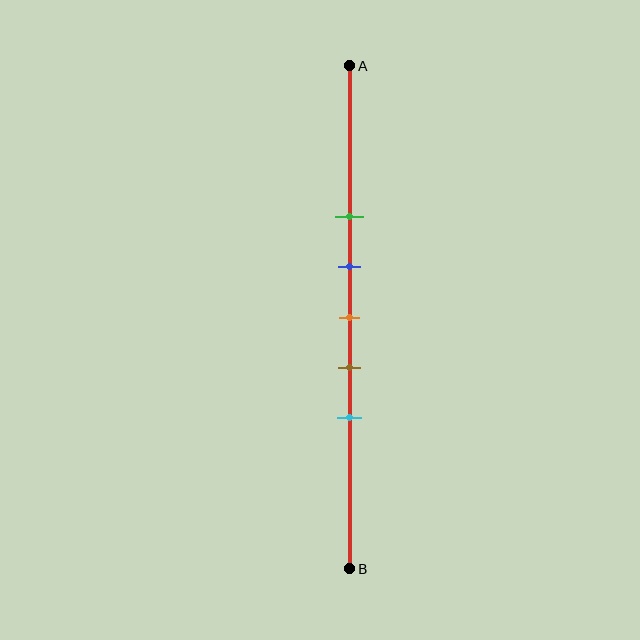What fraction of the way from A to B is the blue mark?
The blue mark is approximately 40% (0.4) of the way from A to B.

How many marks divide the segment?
There are 5 marks dividing the segment.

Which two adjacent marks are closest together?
The blue and orange marks are the closest adjacent pair.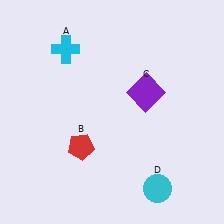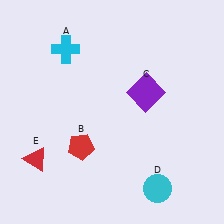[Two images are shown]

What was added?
A red triangle (E) was added in Image 2.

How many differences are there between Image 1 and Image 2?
There is 1 difference between the two images.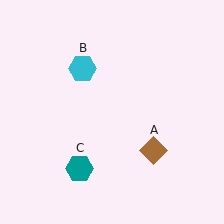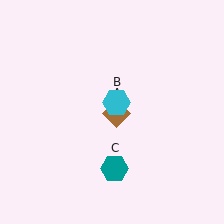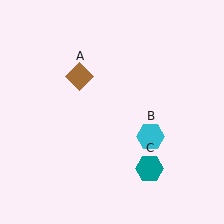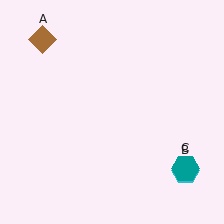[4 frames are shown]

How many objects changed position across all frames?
3 objects changed position: brown diamond (object A), cyan hexagon (object B), teal hexagon (object C).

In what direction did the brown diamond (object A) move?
The brown diamond (object A) moved up and to the left.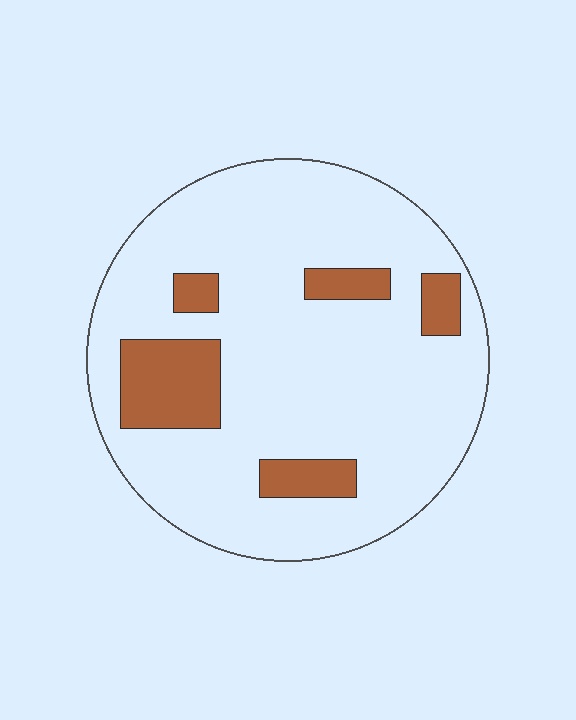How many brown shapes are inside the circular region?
5.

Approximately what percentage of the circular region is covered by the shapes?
Approximately 15%.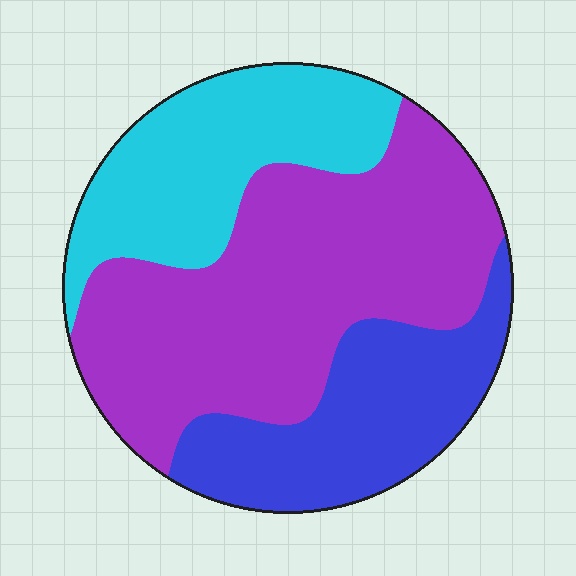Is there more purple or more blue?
Purple.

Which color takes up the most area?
Purple, at roughly 50%.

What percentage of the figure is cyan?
Cyan covers about 25% of the figure.